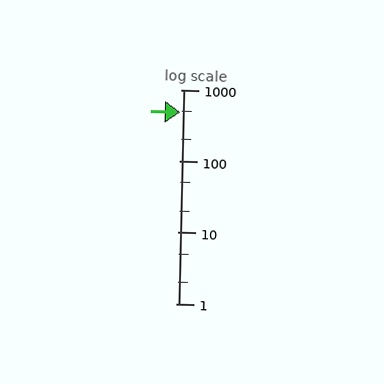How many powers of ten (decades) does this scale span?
The scale spans 3 decades, from 1 to 1000.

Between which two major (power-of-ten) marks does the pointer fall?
The pointer is between 100 and 1000.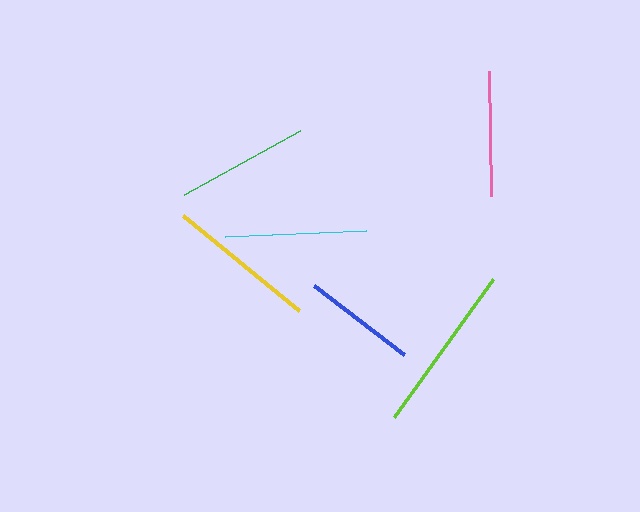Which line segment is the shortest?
The blue line is the shortest at approximately 113 pixels.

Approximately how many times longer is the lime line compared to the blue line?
The lime line is approximately 1.5 times the length of the blue line.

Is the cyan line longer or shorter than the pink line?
The cyan line is longer than the pink line.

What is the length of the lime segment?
The lime segment is approximately 170 pixels long.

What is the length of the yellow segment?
The yellow segment is approximately 151 pixels long.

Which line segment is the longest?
The lime line is the longest at approximately 170 pixels.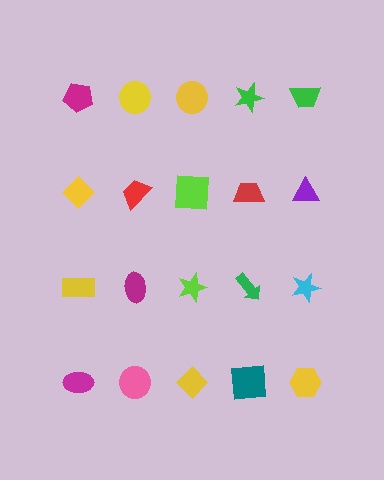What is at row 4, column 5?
A yellow hexagon.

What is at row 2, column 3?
A lime square.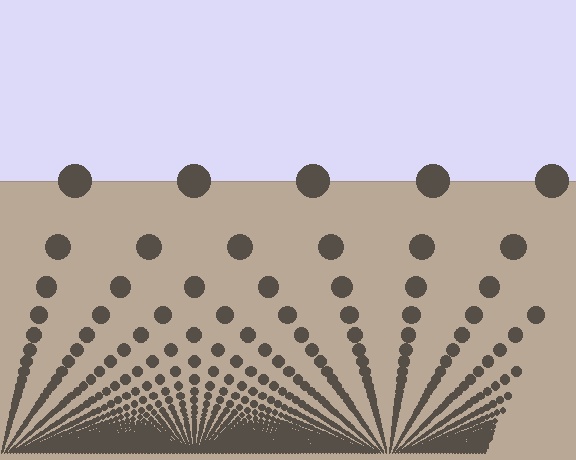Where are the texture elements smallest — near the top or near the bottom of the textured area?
Near the bottom.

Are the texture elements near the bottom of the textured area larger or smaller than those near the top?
Smaller. The gradient is inverted — elements near the bottom are smaller and denser.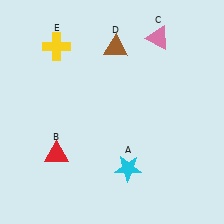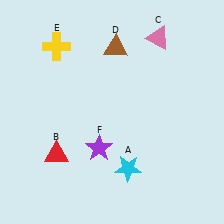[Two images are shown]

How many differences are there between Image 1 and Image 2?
There is 1 difference between the two images.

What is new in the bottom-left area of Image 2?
A purple star (F) was added in the bottom-left area of Image 2.